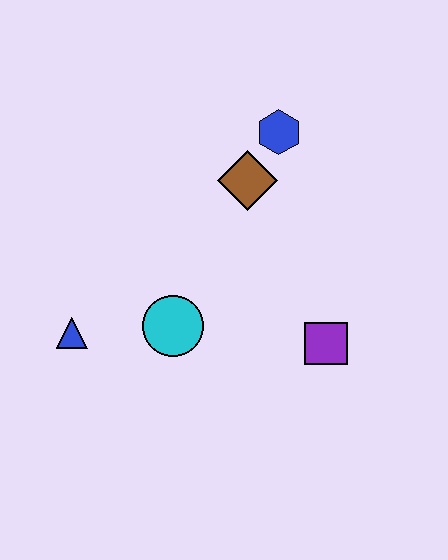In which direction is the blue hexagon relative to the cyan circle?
The blue hexagon is above the cyan circle.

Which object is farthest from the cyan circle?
The blue hexagon is farthest from the cyan circle.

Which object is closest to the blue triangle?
The cyan circle is closest to the blue triangle.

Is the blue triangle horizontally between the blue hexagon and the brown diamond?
No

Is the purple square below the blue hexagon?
Yes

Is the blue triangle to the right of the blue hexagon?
No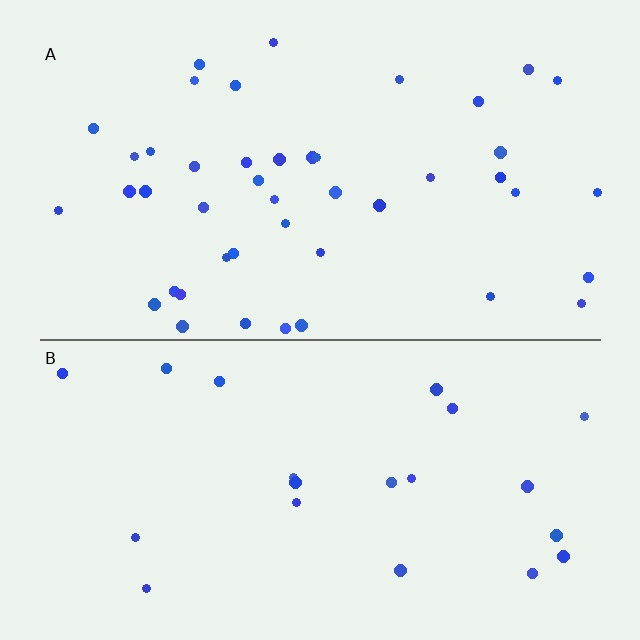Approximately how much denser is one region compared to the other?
Approximately 2.1× — region A over region B.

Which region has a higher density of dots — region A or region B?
A (the top).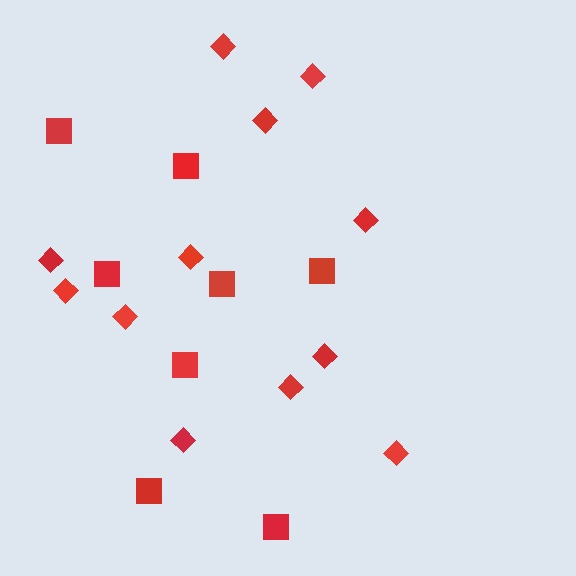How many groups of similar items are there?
There are 2 groups: one group of squares (8) and one group of diamonds (12).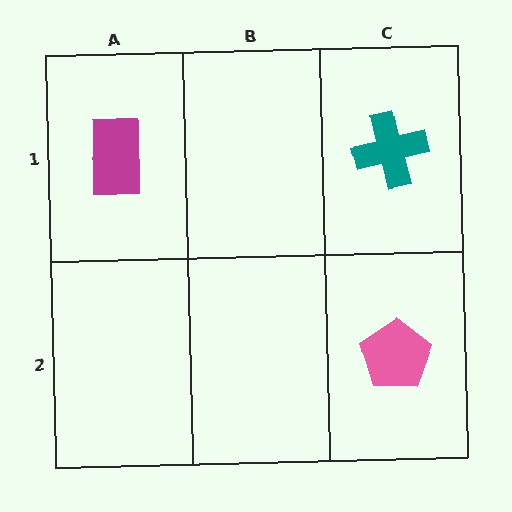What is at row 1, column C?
A teal cross.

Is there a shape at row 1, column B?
No, that cell is empty.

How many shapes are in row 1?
2 shapes.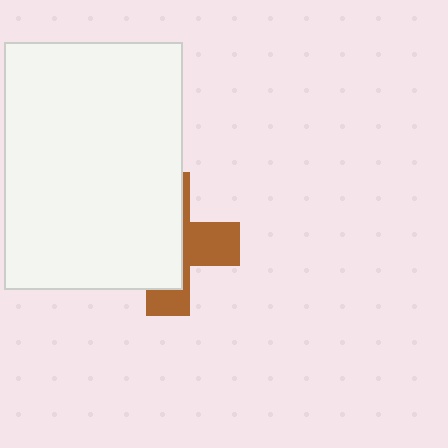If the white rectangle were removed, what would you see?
You would see the complete brown cross.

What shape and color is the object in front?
The object in front is a white rectangle.